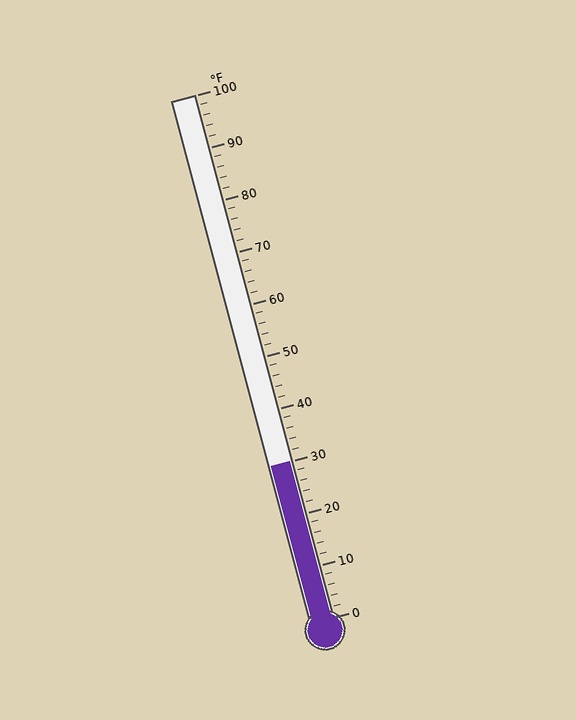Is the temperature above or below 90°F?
The temperature is below 90°F.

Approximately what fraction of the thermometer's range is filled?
The thermometer is filled to approximately 30% of its range.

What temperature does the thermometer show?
The thermometer shows approximately 30°F.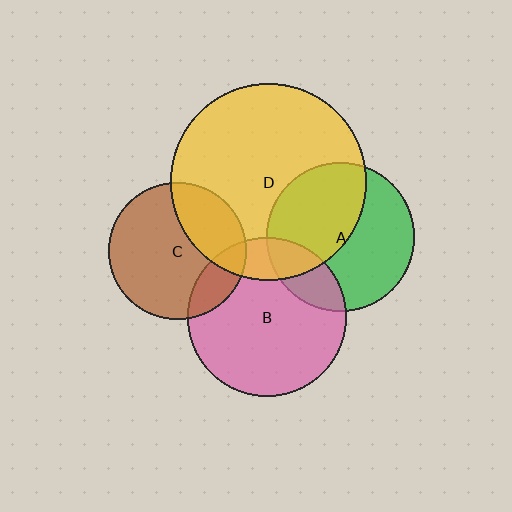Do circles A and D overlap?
Yes.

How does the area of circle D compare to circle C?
Approximately 2.1 times.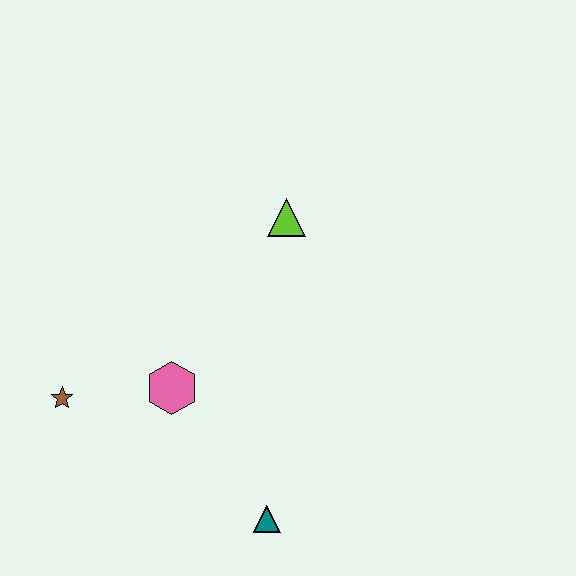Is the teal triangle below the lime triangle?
Yes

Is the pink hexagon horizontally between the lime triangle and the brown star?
Yes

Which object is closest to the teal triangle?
The pink hexagon is closest to the teal triangle.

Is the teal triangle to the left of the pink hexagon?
No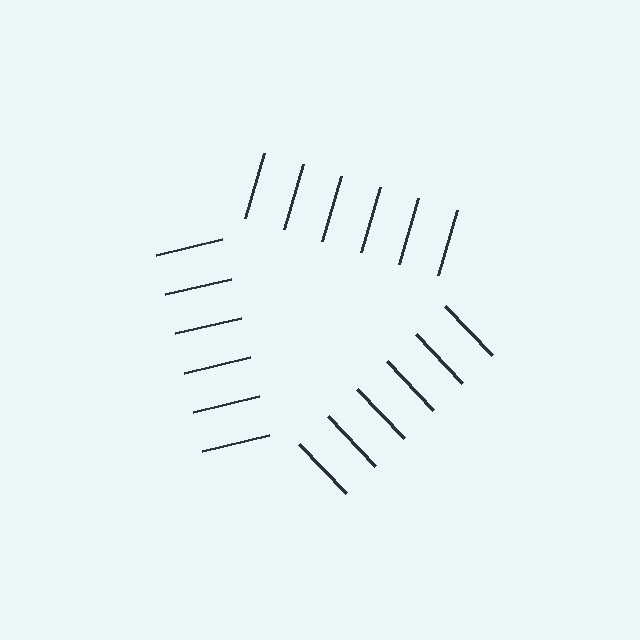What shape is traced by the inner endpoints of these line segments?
An illusory triangle — the line segments terminate on its edges but no continuous stroke is drawn.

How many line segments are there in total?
18 — 6 along each of the 3 edges.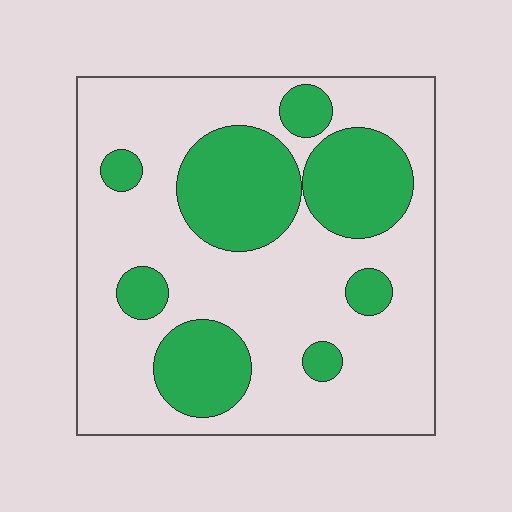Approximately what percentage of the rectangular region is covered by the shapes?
Approximately 30%.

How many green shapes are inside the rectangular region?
8.